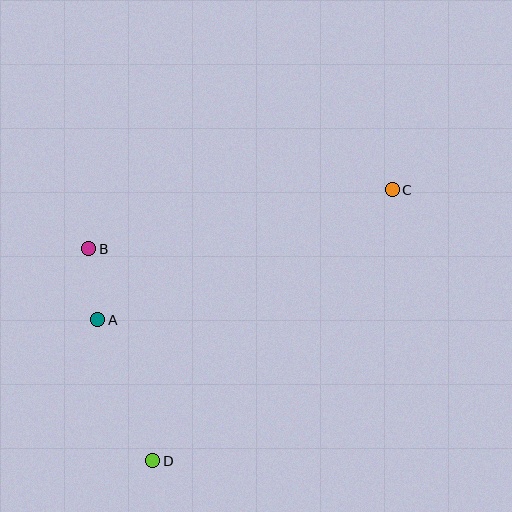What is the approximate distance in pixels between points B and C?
The distance between B and C is approximately 309 pixels.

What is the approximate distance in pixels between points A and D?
The distance between A and D is approximately 151 pixels.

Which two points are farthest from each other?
Points C and D are farthest from each other.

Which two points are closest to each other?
Points A and B are closest to each other.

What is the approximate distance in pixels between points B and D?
The distance between B and D is approximately 221 pixels.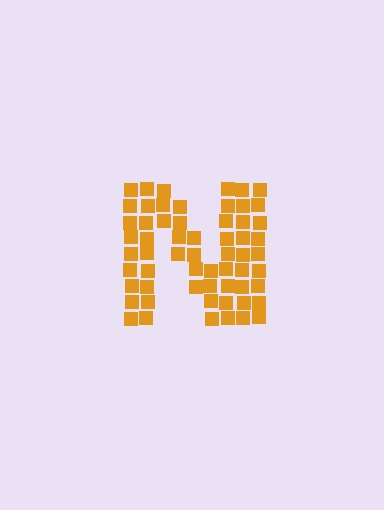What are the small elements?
The small elements are squares.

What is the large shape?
The large shape is the letter N.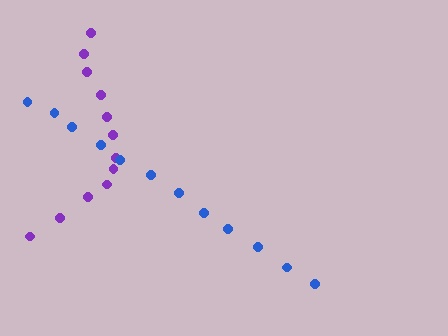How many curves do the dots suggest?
There are 2 distinct paths.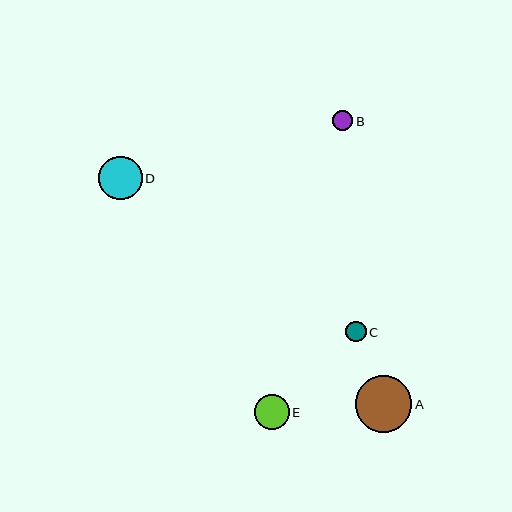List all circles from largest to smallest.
From largest to smallest: A, D, E, B, C.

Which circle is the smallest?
Circle C is the smallest with a size of approximately 20 pixels.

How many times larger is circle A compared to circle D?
Circle A is approximately 1.3 times the size of circle D.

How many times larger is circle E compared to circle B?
Circle E is approximately 1.7 times the size of circle B.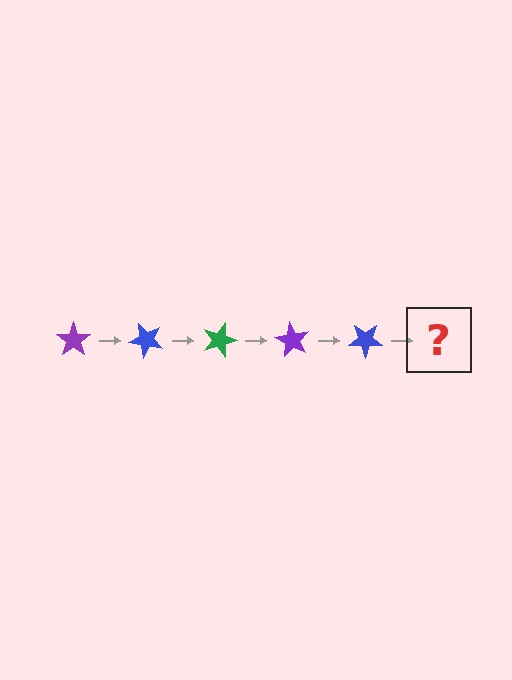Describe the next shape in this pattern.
It should be a green star, rotated 225 degrees from the start.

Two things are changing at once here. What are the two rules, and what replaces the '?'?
The two rules are that it rotates 45 degrees each step and the color cycles through purple, blue, and green. The '?' should be a green star, rotated 225 degrees from the start.